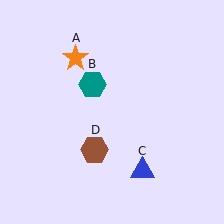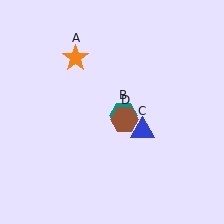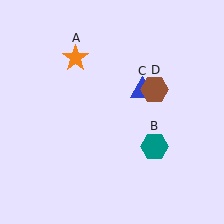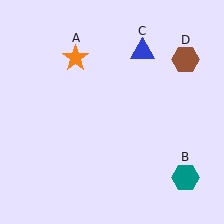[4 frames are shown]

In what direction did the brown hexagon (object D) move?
The brown hexagon (object D) moved up and to the right.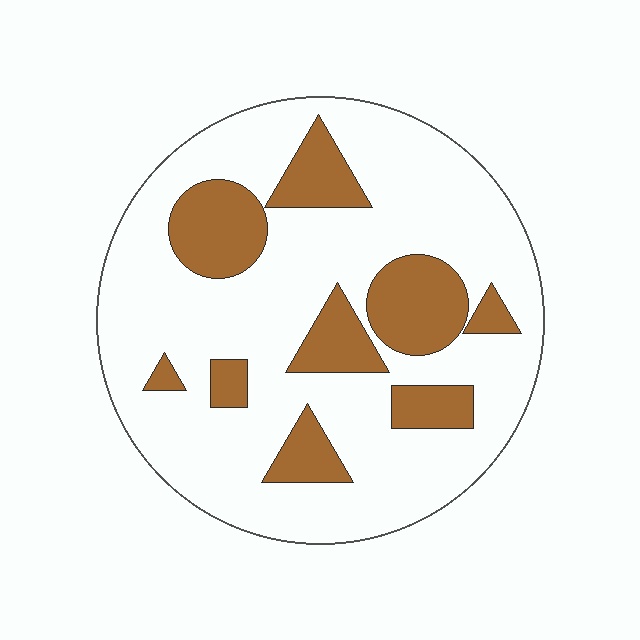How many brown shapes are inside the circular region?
9.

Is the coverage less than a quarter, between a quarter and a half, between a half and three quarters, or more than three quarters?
Less than a quarter.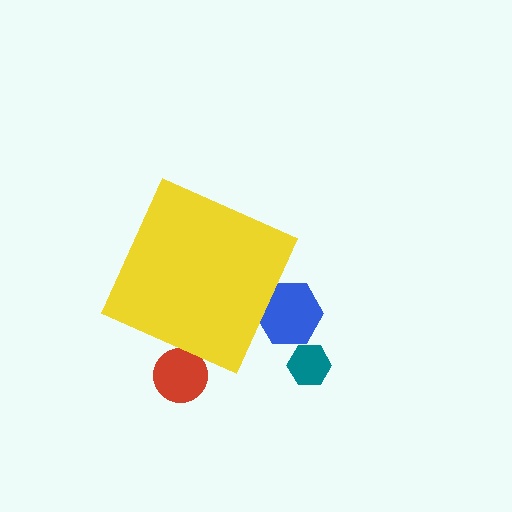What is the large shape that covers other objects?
A yellow diamond.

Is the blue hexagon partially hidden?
Yes, the blue hexagon is partially hidden behind the yellow diamond.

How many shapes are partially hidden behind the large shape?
2 shapes are partially hidden.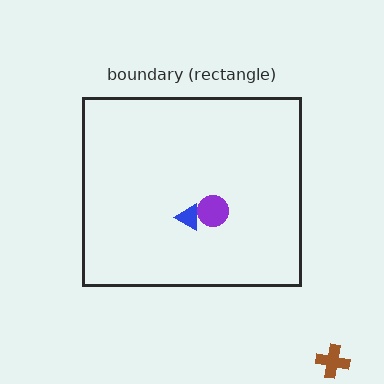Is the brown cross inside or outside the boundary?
Outside.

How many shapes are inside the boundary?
2 inside, 1 outside.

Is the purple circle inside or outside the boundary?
Inside.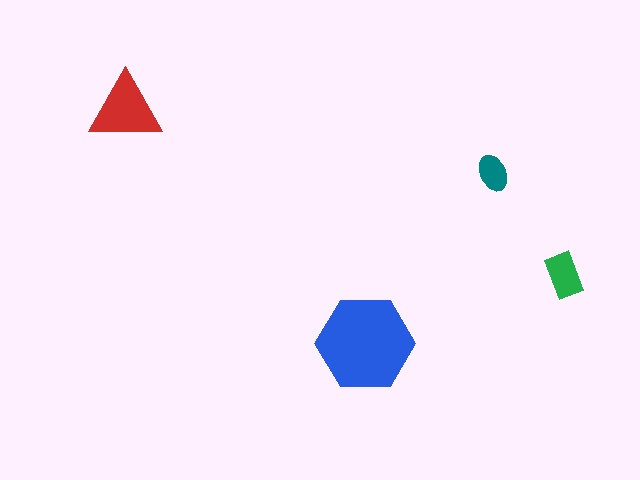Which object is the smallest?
The teal ellipse.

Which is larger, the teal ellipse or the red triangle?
The red triangle.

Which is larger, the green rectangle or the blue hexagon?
The blue hexagon.